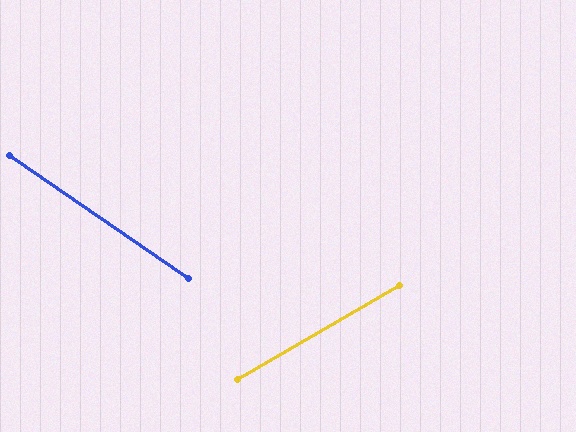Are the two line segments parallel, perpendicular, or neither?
Neither parallel nor perpendicular — they differ by about 65°.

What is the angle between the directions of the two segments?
Approximately 65 degrees.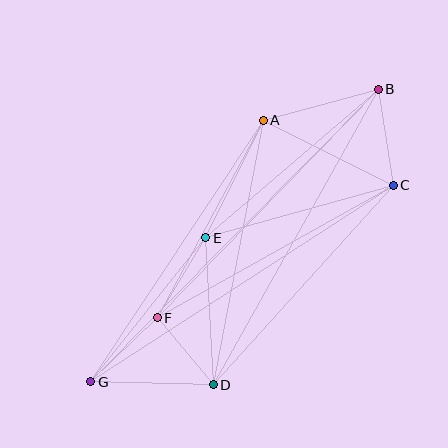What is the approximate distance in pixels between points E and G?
The distance between E and G is approximately 185 pixels.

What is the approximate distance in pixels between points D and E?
The distance between D and E is approximately 147 pixels.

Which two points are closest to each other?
Points D and F are closest to each other.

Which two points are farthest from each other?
Points B and G are farthest from each other.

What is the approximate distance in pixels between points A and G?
The distance between A and G is approximately 313 pixels.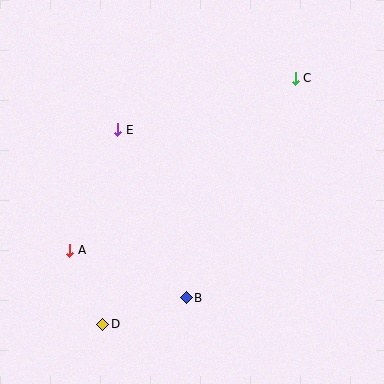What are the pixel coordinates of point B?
Point B is at (186, 298).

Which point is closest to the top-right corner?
Point C is closest to the top-right corner.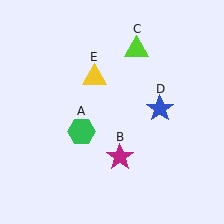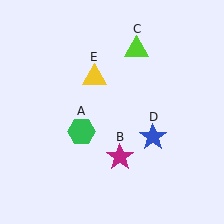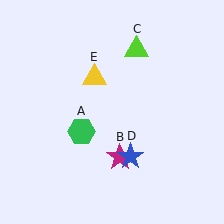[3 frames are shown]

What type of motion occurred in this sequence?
The blue star (object D) rotated clockwise around the center of the scene.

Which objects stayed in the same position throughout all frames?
Green hexagon (object A) and magenta star (object B) and lime triangle (object C) and yellow triangle (object E) remained stationary.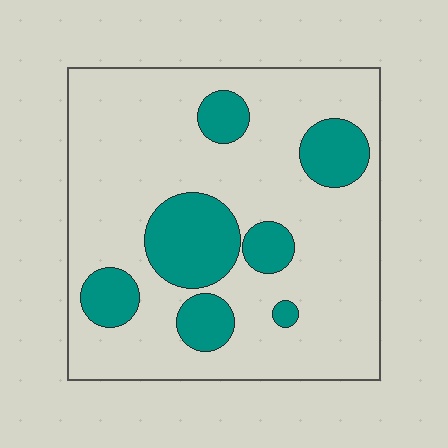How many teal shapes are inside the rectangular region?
7.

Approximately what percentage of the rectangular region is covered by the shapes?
Approximately 20%.